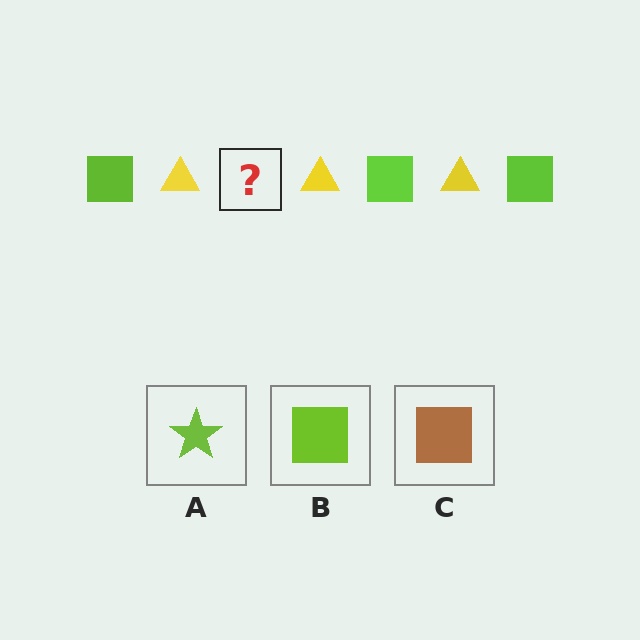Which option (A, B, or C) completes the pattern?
B.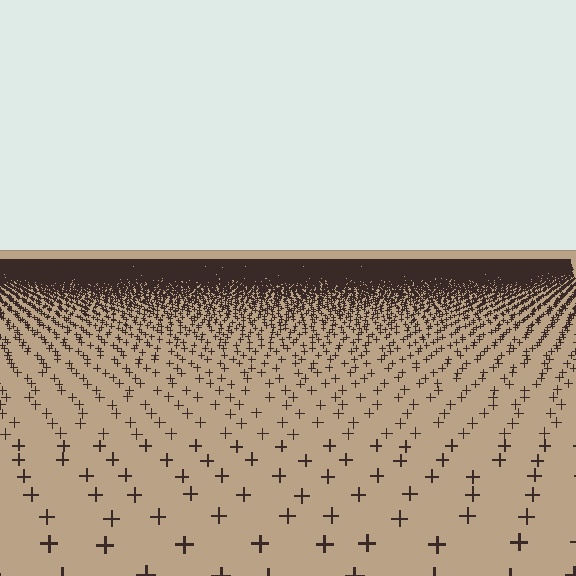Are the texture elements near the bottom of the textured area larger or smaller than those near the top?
Larger. Near the bottom, elements are closer to the viewer and appear at a bigger on-screen size.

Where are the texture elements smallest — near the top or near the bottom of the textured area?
Near the top.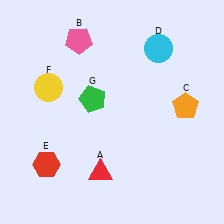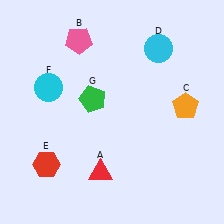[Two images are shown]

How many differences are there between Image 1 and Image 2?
There is 1 difference between the two images.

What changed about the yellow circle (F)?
In Image 1, F is yellow. In Image 2, it changed to cyan.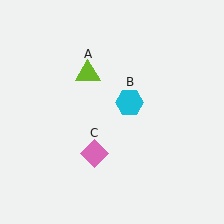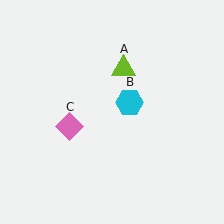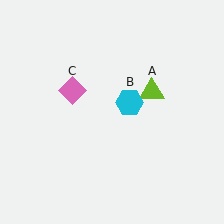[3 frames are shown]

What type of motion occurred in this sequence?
The lime triangle (object A), pink diamond (object C) rotated clockwise around the center of the scene.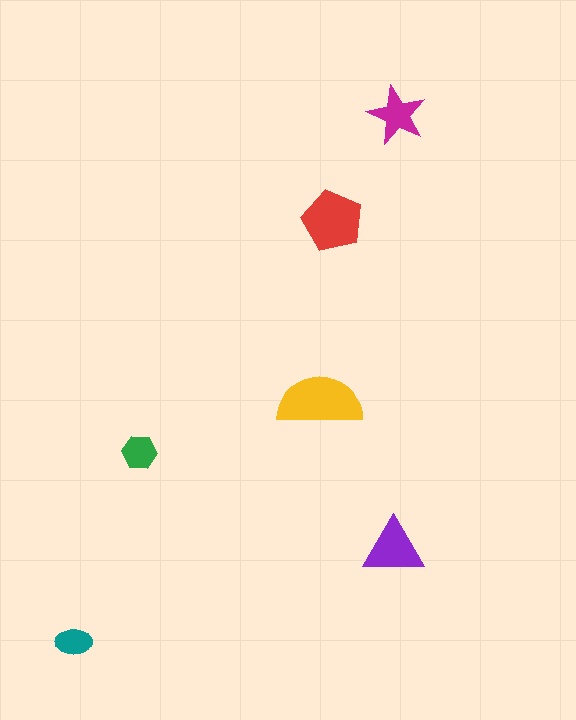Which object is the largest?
The yellow semicircle.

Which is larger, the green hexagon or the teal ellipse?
The green hexagon.